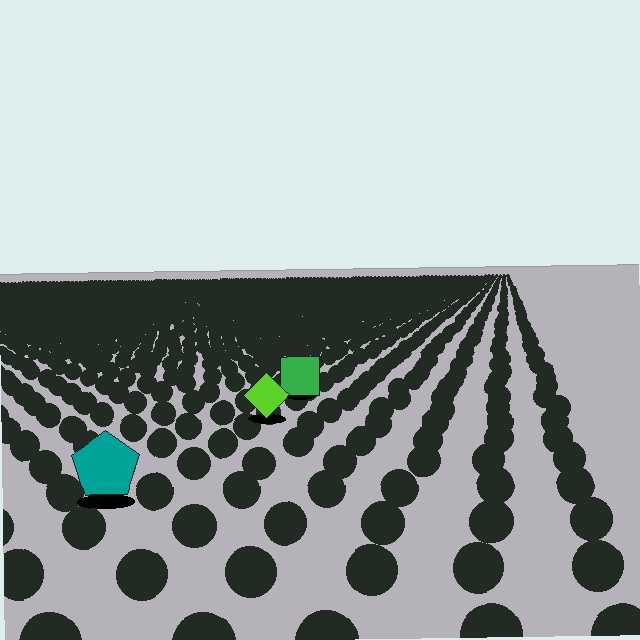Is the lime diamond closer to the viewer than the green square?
Yes. The lime diamond is closer — you can tell from the texture gradient: the ground texture is coarser near it.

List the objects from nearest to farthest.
From nearest to farthest: the teal pentagon, the lime diamond, the green square.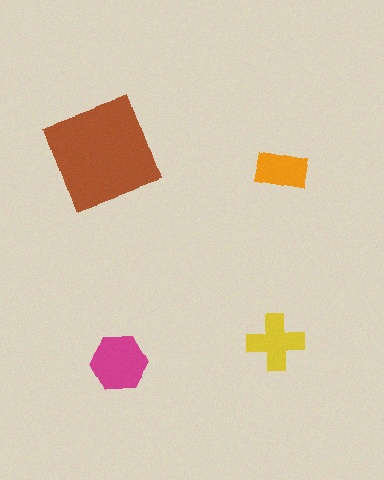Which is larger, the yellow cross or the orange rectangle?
The yellow cross.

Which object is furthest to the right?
The orange rectangle is rightmost.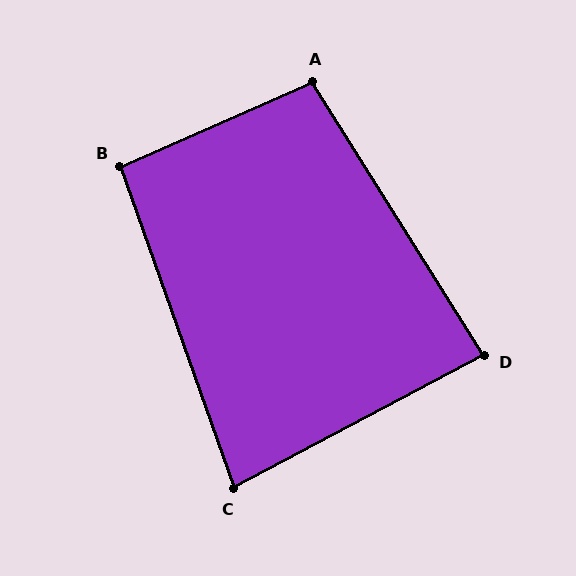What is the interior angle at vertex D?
Approximately 86 degrees (approximately right).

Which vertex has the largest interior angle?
A, at approximately 98 degrees.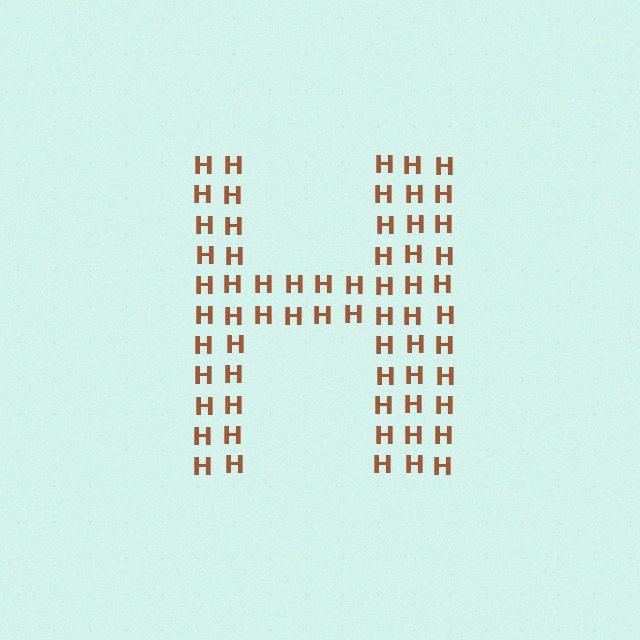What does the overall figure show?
The overall figure shows the letter H.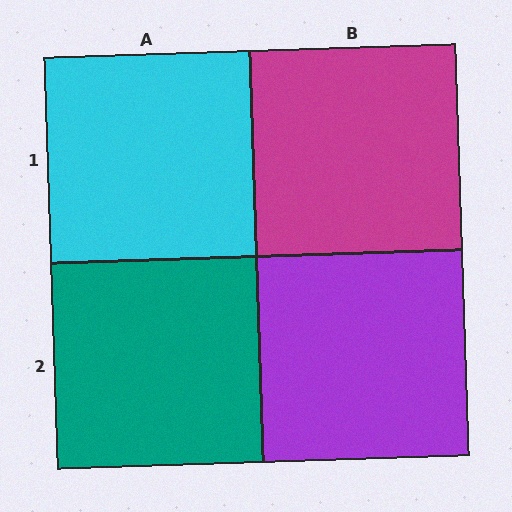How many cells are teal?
1 cell is teal.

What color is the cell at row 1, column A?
Cyan.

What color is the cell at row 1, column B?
Magenta.